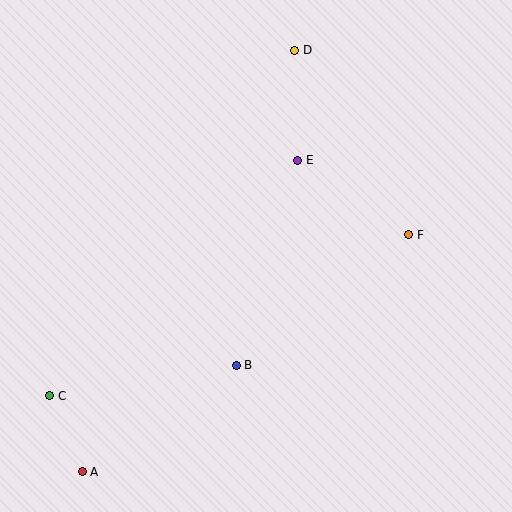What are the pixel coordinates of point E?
Point E is at (298, 160).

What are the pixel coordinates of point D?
Point D is at (295, 50).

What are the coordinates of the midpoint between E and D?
The midpoint between E and D is at (296, 105).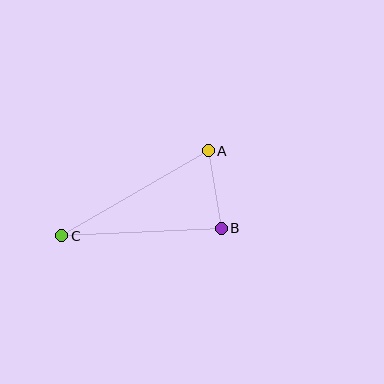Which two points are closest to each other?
Points A and B are closest to each other.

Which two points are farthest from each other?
Points A and C are farthest from each other.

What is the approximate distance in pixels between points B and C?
The distance between B and C is approximately 160 pixels.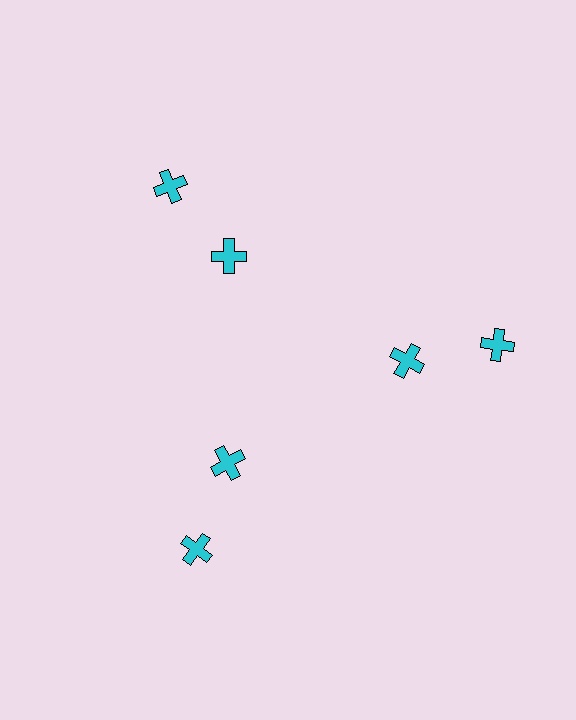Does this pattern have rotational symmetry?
Yes, this pattern has 3-fold rotational symmetry. It looks the same after rotating 120 degrees around the center.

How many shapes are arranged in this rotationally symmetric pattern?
There are 6 shapes, arranged in 3 groups of 2.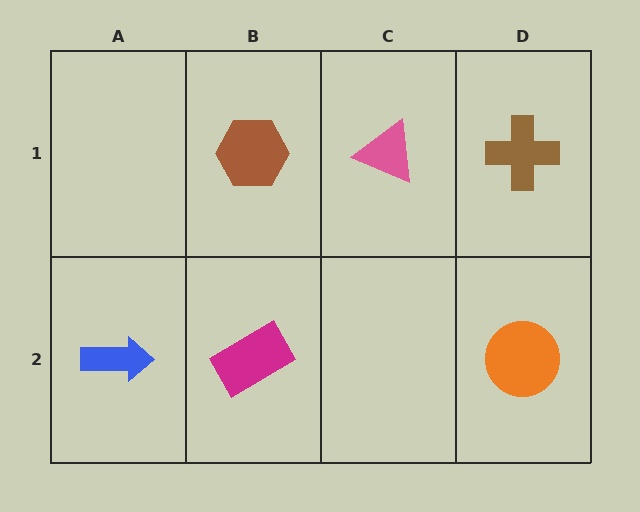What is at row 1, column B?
A brown hexagon.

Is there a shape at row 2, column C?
No, that cell is empty.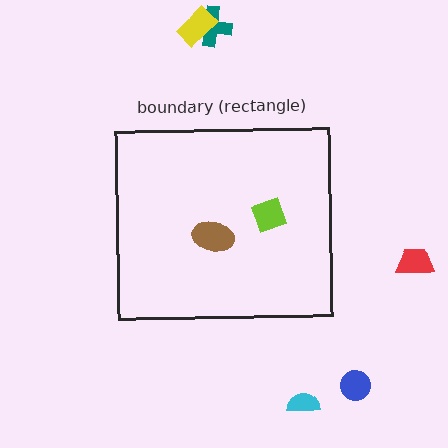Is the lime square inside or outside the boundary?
Inside.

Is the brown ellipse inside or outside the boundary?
Inside.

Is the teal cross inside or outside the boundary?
Outside.